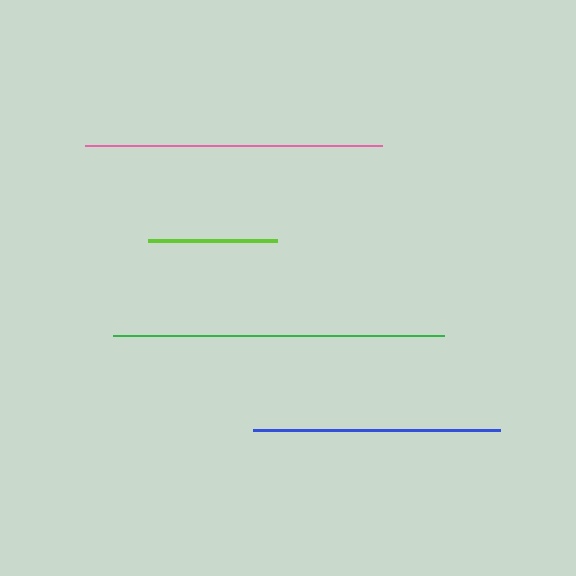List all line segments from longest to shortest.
From longest to shortest: green, pink, blue, lime.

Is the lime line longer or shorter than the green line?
The green line is longer than the lime line.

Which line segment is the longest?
The green line is the longest at approximately 331 pixels.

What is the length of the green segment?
The green segment is approximately 331 pixels long.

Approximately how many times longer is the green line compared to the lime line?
The green line is approximately 2.6 times the length of the lime line.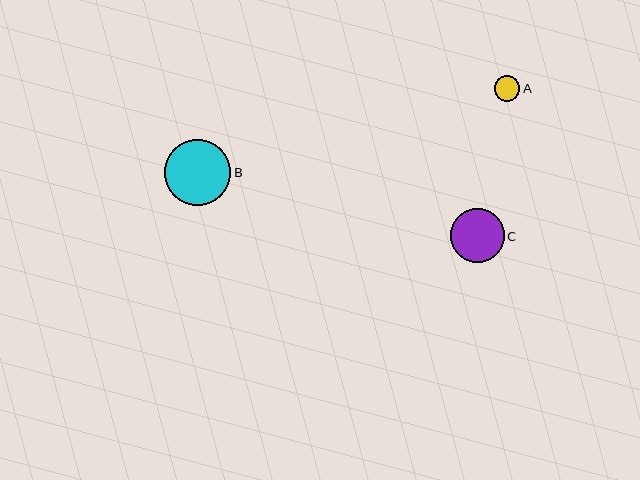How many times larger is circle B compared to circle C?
Circle B is approximately 1.2 times the size of circle C.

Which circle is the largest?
Circle B is the largest with a size of approximately 66 pixels.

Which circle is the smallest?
Circle A is the smallest with a size of approximately 25 pixels.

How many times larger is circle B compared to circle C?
Circle B is approximately 1.2 times the size of circle C.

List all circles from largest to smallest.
From largest to smallest: B, C, A.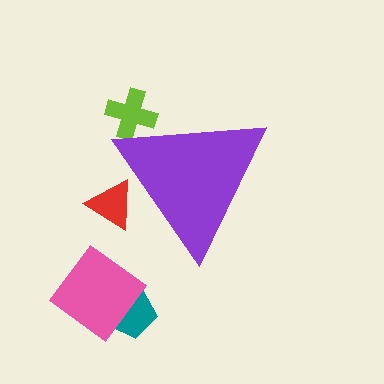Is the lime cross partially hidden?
Yes, the lime cross is partially hidden behind the purple triangle.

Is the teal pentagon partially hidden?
No, the teal pentagon is fully visible.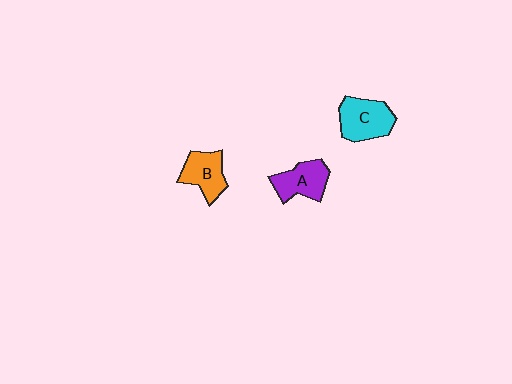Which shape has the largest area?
Shape C (cyan).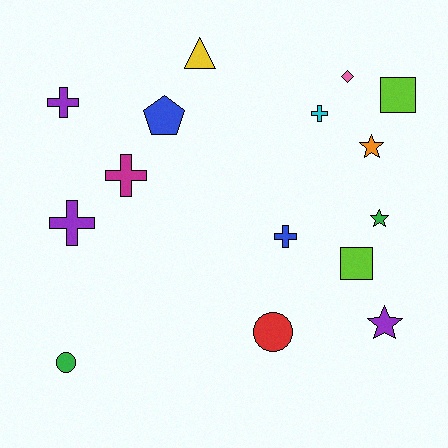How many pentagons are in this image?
There is 1 pentagon.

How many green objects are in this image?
There are 2 green objects.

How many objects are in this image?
There are 15 objects.